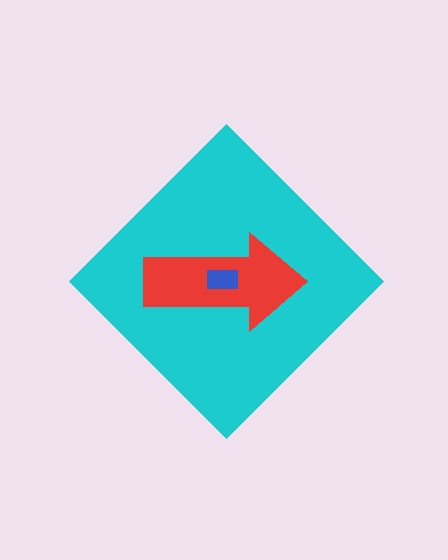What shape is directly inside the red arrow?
The blue rectangle.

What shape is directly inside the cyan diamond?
The red arrow.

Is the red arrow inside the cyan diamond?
Yes.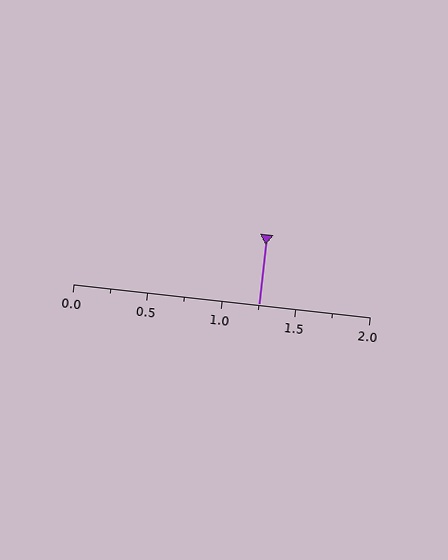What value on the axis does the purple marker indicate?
The marker indicates approximately 1.25.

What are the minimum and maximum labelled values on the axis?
The axis runs from 0.0 to 2.0.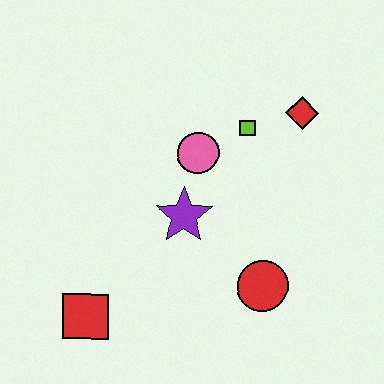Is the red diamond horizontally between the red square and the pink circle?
No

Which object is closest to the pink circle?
The lime square is closest to the pink circle.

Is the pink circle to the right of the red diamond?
No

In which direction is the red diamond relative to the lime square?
The red diamond is to the right of the lime square.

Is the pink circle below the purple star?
No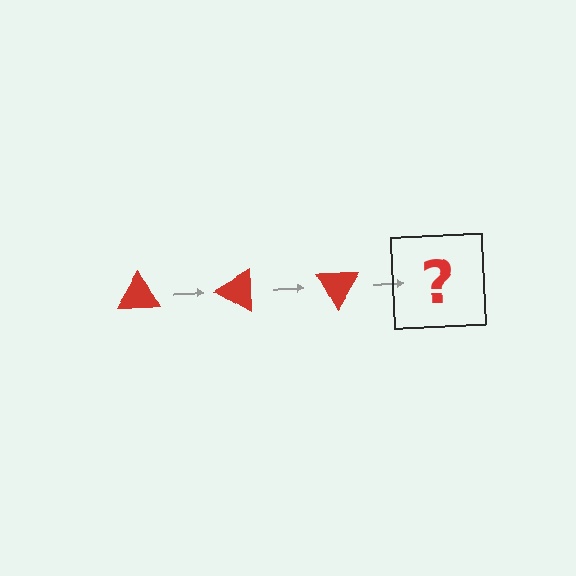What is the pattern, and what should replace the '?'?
The pattern is that the triangle rotates 30 degrees each step. The '?' should be a red triangle rotated 90 degrees.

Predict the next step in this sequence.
The next step is a red triangle rotated 90 degrees.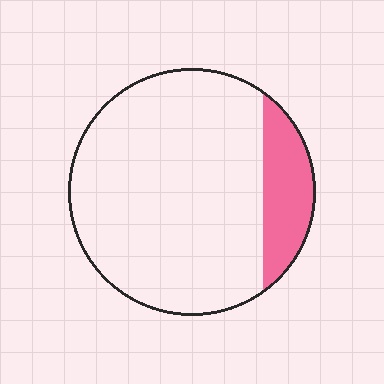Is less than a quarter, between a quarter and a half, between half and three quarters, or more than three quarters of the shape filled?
Less than a quarter.